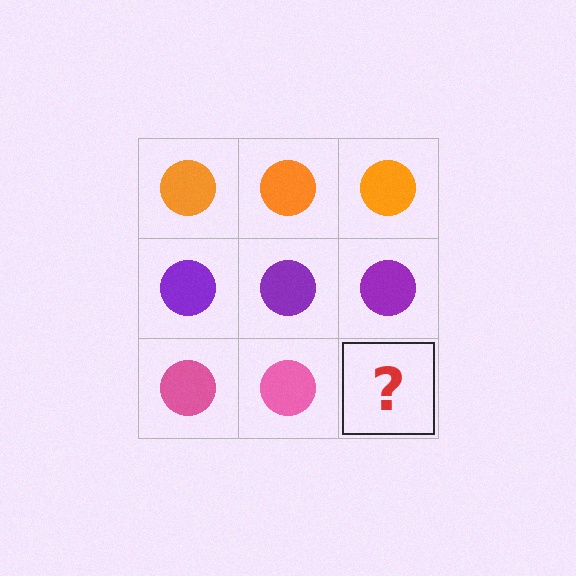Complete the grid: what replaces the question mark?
The question mark should be replaced with a pink circle.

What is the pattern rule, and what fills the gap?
The rule is that each row has a consistent color. The gap should be filled with a pink circle.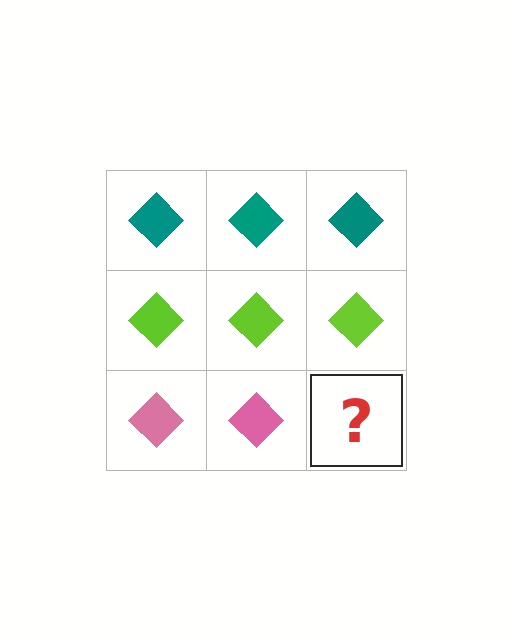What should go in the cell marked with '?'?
The missing cell should contain a pink diamond.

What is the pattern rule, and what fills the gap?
The rule is that each row has a consistent color. The gap should be filled with a pink diamond.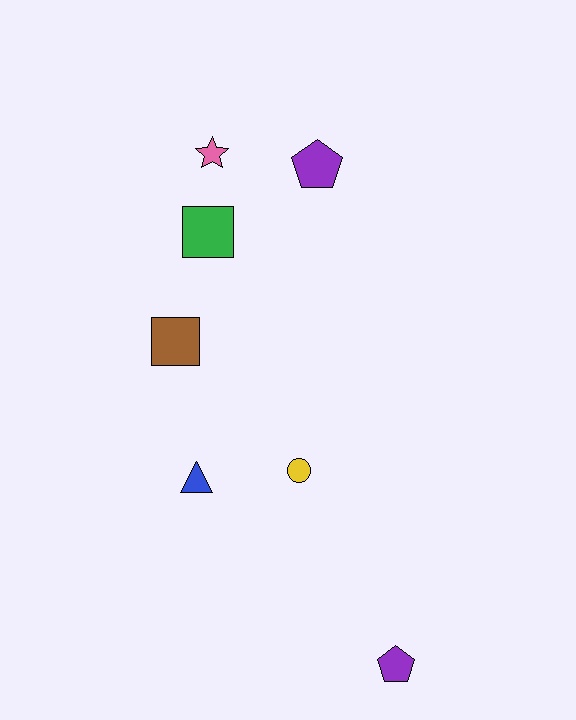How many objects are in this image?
There are 7 objects.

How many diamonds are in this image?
There are no diamonds.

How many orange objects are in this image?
There are no orange objects.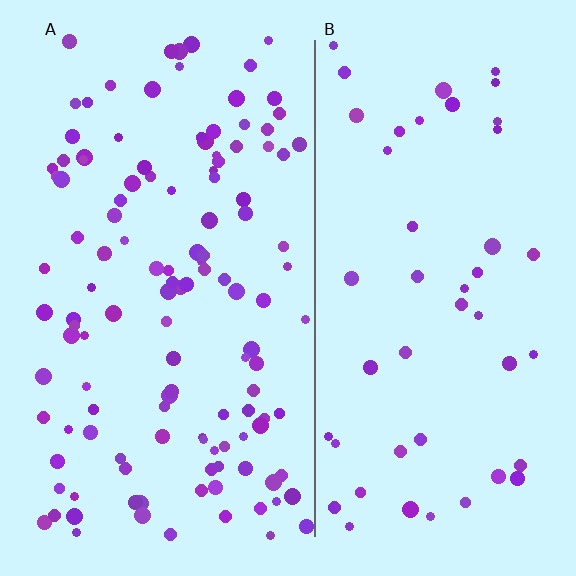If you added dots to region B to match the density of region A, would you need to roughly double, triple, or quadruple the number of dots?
Approximately triple.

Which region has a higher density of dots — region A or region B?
A (the left).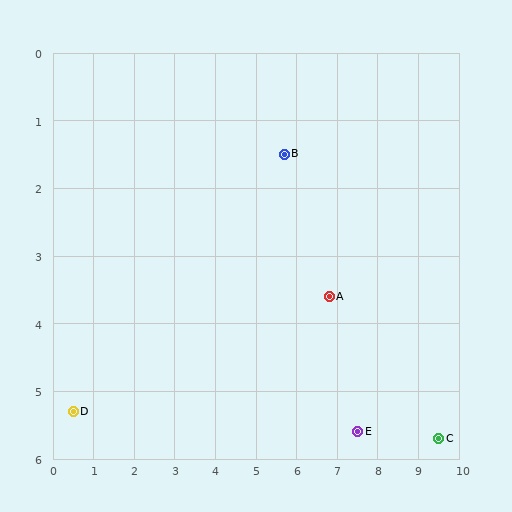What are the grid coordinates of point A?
Point A is at approximately (6.8, 3.6).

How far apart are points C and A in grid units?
Points C and A are about 3.4 grid units apart.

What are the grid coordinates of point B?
Point B is at approximately (5.7, 1.5).